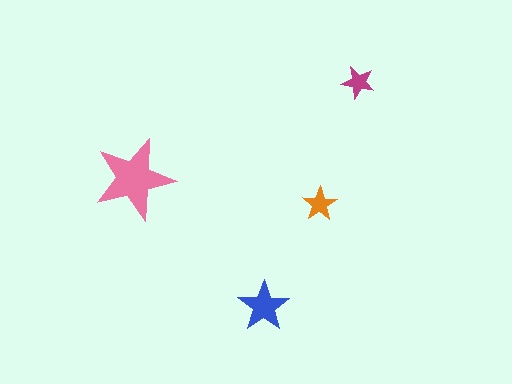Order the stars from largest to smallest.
the pink one, the blue one, the orange one, the magenta one.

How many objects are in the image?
There are 4 objects in the image.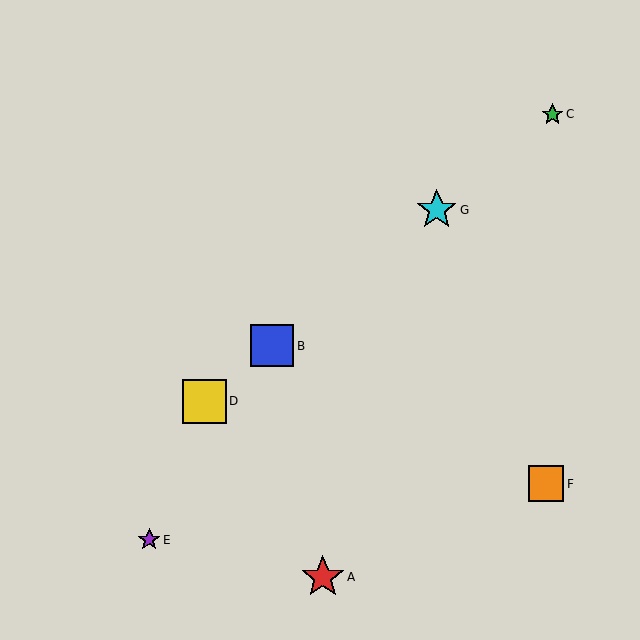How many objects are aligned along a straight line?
4 objects (B, C, D, G) are aligned along a straight line.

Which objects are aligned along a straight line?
Objects B, C, D, G are aligned along a straight line.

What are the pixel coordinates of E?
Object E is at (149, 540).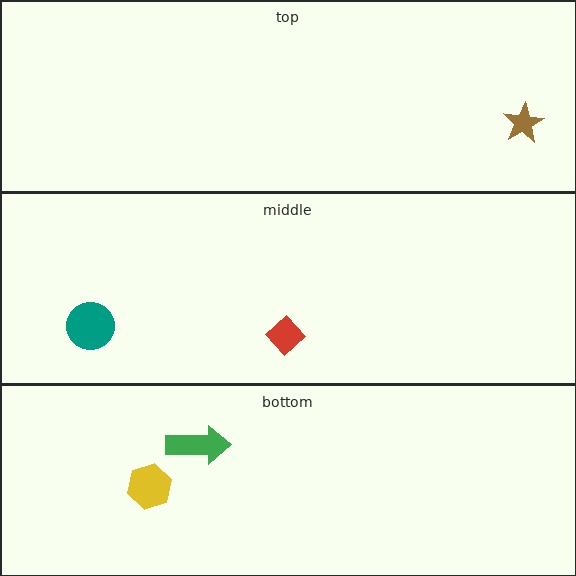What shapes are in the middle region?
The teal circle, the red diamond.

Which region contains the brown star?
The top region.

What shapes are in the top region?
The brown star.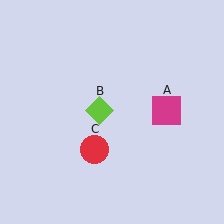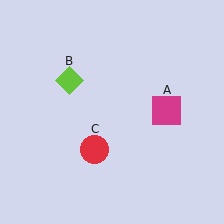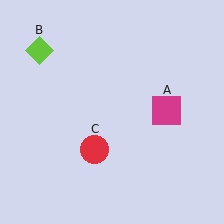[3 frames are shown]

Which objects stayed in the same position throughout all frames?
Magenta square (object A) and red circle (object C) remained stationary.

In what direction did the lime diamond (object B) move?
The lime diamond (object B) moved up and to the left.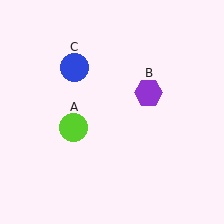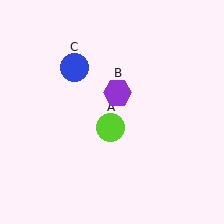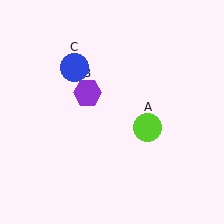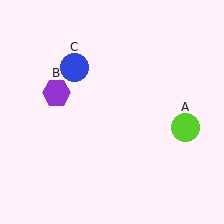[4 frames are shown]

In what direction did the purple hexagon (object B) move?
The purple hexagon (object B) moved left.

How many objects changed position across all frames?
2 objects changed position: lime circle (object A), purple hexagon (object B).